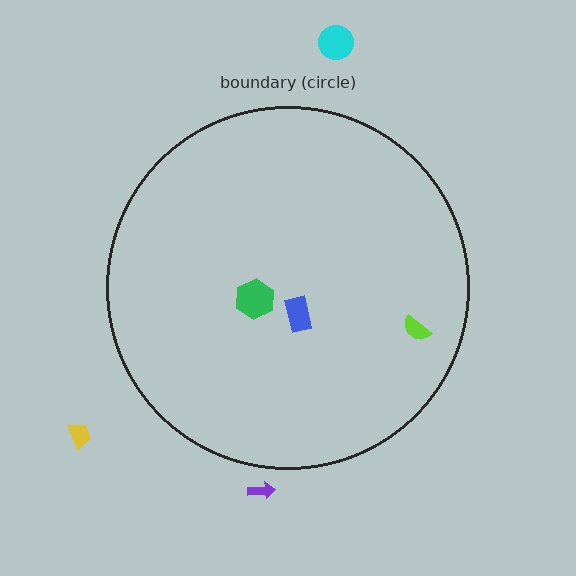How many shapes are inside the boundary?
3 inside, 3 outside.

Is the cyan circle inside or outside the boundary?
Outside.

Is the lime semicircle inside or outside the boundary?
Inside.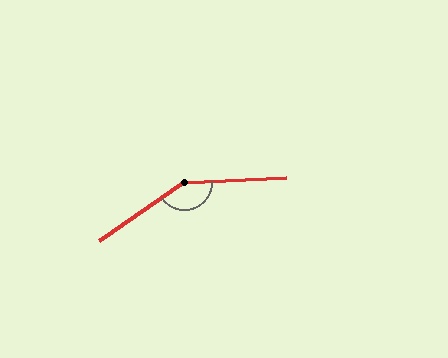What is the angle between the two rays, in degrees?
Approximately 148 degrees.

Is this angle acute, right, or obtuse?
It is obtuse.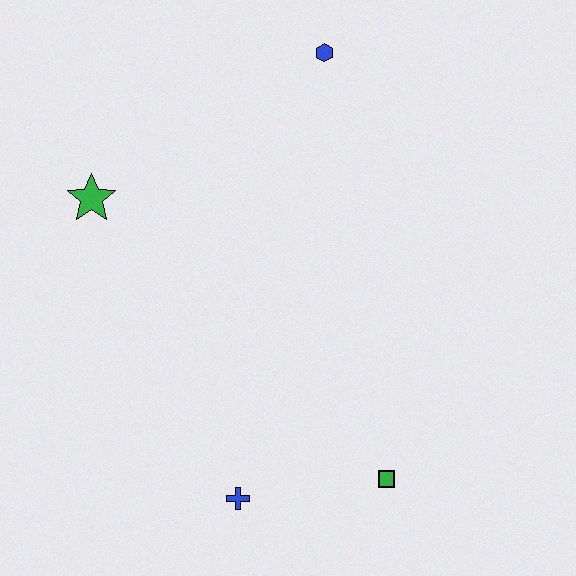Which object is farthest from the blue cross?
The blue hexagon is farthest from the blue cross.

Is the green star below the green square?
No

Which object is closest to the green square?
The blue cross is closest to the green square.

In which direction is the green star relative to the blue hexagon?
The green star is to the left of the blue hexagon.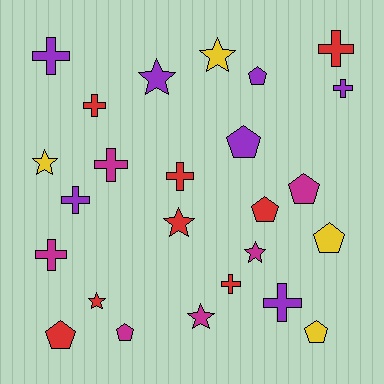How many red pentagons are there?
There are 2 red pentagons.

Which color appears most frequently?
Red, with 8 objects.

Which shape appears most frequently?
Cross, with 10 objects.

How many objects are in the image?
There are 25 objects.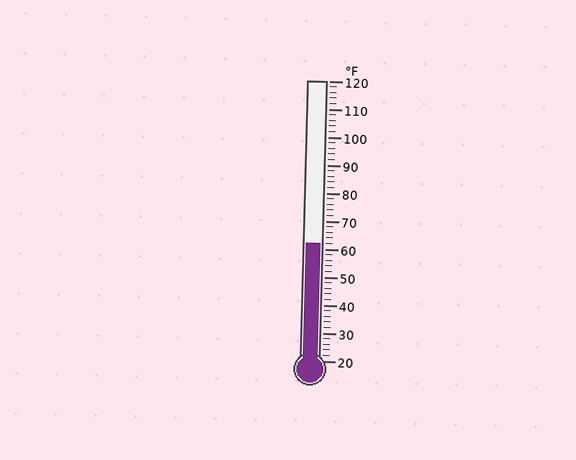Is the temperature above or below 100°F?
The temperature is below 100°F.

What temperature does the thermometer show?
The thermometer shows approximately 62°F.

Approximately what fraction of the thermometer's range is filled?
The thermometer is filled to approximately 40% of its range.